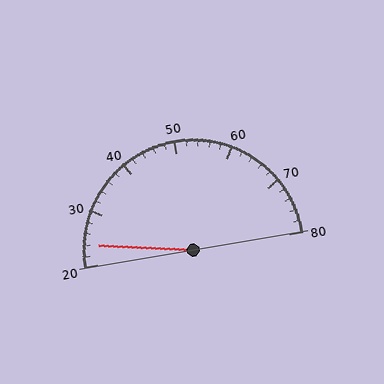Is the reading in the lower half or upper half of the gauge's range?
The reading is in the lower half of the range (20 to 80).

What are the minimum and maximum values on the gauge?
The gauge ranges from 20 to 80.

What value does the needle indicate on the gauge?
The needle indicates approximately 24.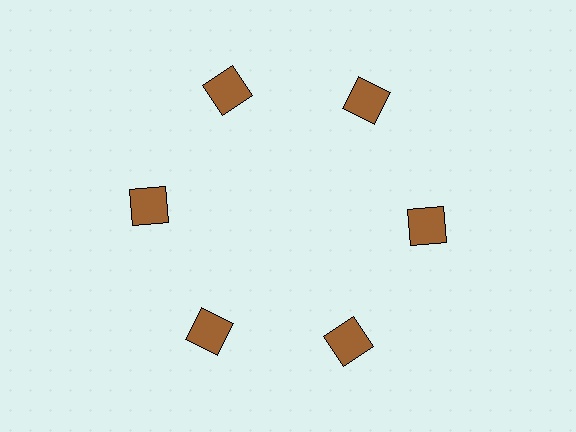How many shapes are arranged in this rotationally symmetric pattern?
There are 6 shapes, arranged in 6 groups of 1.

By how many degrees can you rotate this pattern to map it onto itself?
The pattern maps onto itself every 60 degrees of rotation.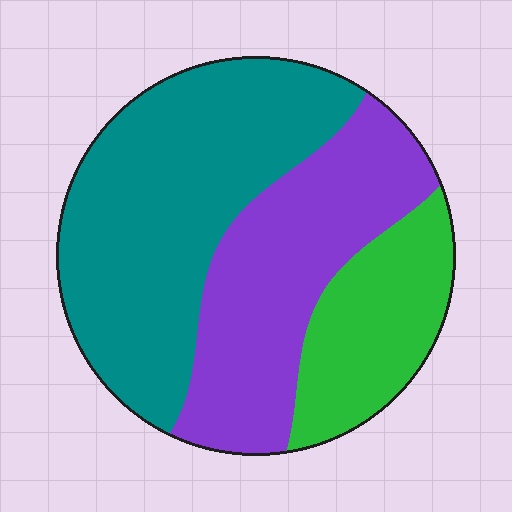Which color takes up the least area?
Green, at roughly 20%.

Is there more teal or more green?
Teal.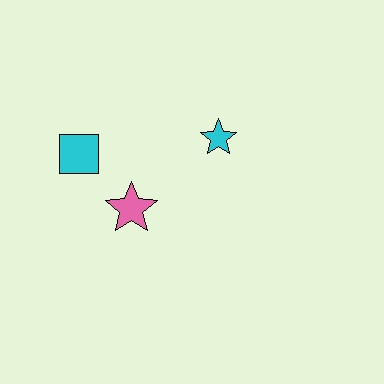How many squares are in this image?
There is 1 square.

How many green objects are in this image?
There are no green objects.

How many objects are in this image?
There are 3 objects.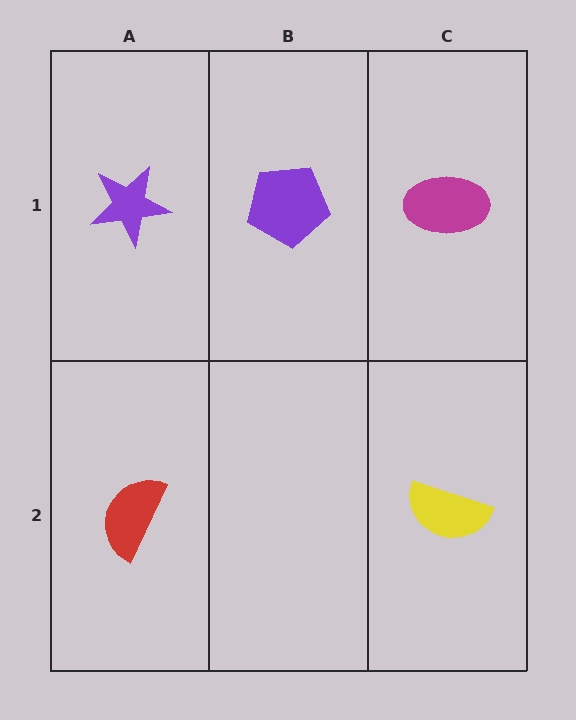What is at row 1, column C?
A magenta ellipse.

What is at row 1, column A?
A purple star.